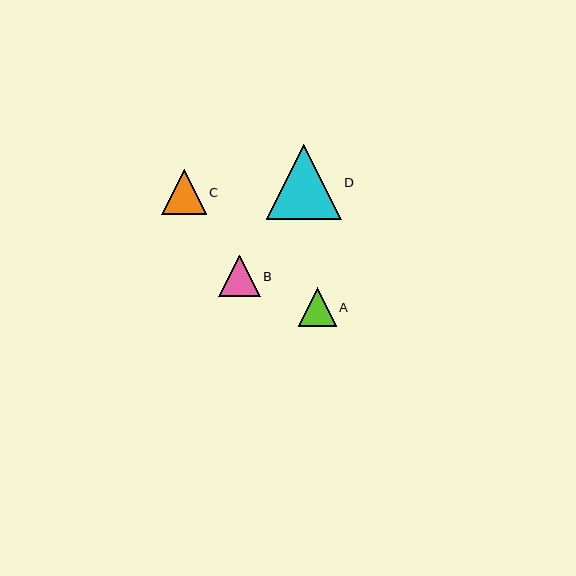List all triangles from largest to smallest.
From largest to smallest: D, C, B, A.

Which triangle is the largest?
Triangle D is the largest with a size of approximately 75 pixels.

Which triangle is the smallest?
Triangle A is the smallest with a size of approximately 38 pixels.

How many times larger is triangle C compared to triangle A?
Triangle C is approximately 1.2 times the size of triangle A.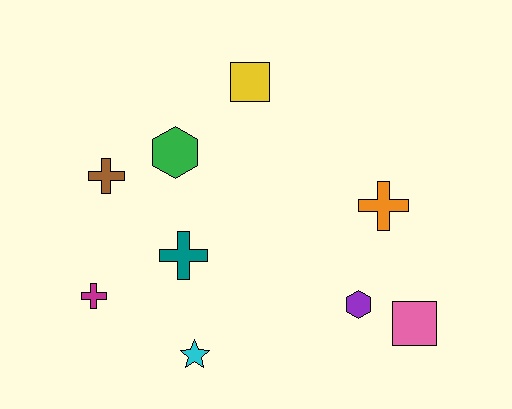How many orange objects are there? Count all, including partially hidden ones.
There is 1 orange object.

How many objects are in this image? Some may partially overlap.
There are 9 objects.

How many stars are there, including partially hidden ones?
There is 1 star.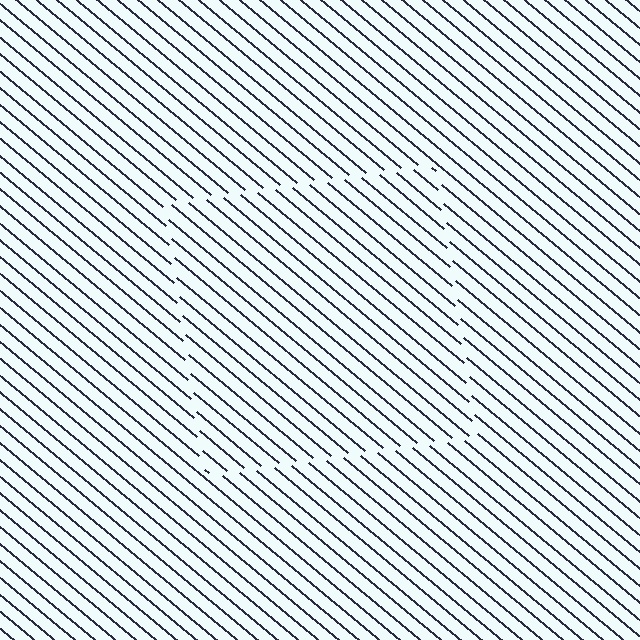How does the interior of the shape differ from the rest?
The interior of the shape contains the same grating, shifted by half a period — the contour is defined by the phase discontinuity where line-ends from the inner and outer gratings abut.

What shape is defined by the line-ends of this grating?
An illusory square. The interior of the shape contains the same grating, shifted by half a period — the contour is defined by the phase discontinuity where line-ends from the inner and outer gratings abut.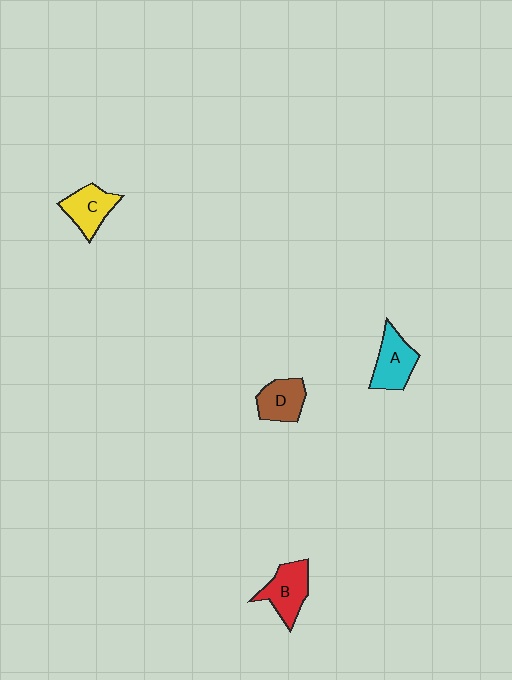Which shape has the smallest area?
Shape D (brown).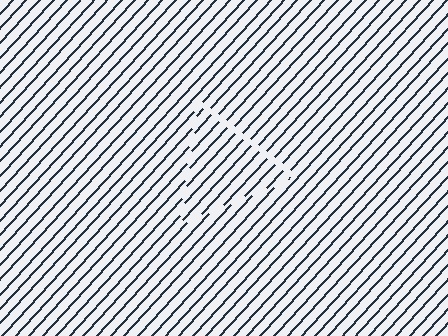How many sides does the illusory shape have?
3 sides — the line-ends trace a triangle.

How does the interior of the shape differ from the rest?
The interior of the shape contains the same grating, shifted by half a period — the contour is defined by the phase discontinuity where line-ends from the inner and outer gratings abut.